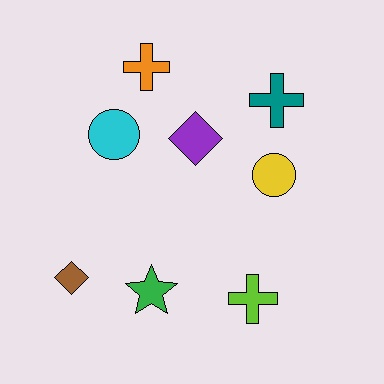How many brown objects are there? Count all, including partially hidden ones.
There is 1 brown object.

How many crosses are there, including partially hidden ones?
There are 3 crosses.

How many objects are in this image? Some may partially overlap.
There are 8 objects.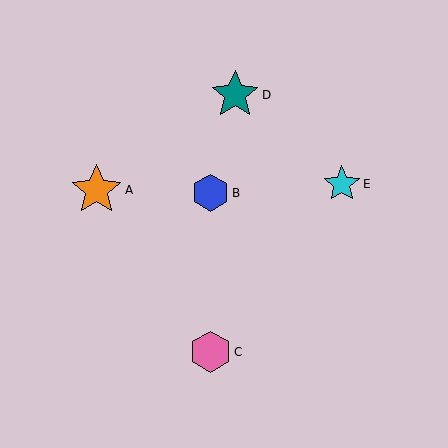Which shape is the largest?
The orange star (labeled A) is the largest.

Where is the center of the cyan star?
The center of the cyan star is at (342, 184).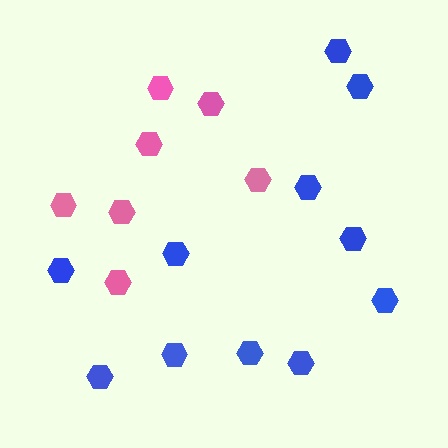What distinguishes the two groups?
There are 2 groups: one group of blue hexagons (11) and one group of pink hexagons (7).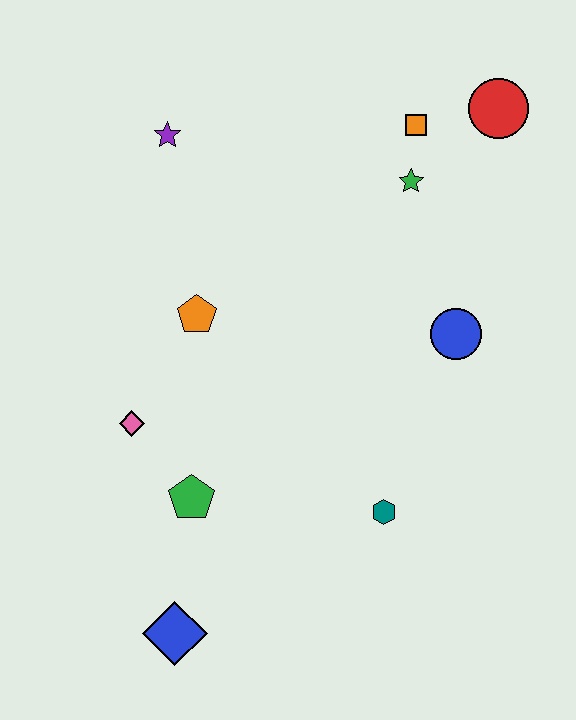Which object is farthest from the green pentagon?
The red circle is farthest from the green pentagon.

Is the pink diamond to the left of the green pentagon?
Yes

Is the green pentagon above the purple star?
No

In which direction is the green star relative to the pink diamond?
The green star is to the right of the pink diamond.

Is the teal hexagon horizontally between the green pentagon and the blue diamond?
No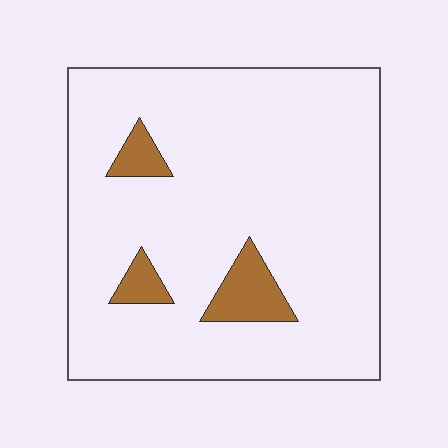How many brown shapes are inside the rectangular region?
3.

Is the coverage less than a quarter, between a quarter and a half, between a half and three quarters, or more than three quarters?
Less than a quarter.